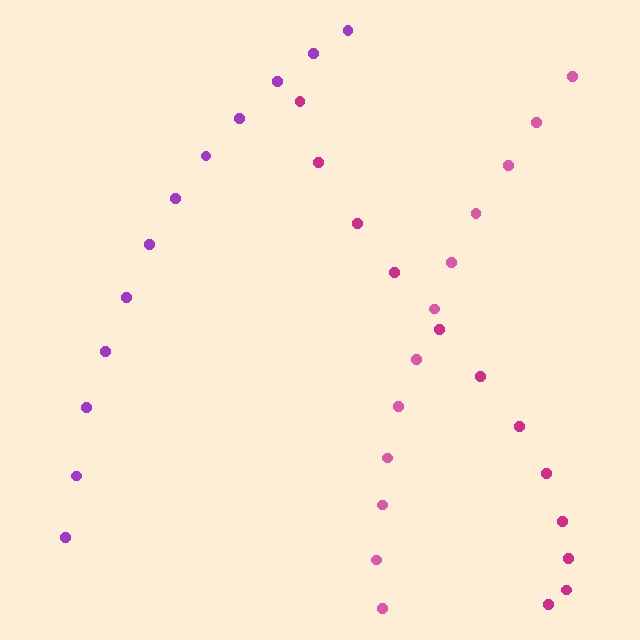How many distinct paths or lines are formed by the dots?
There are 3 distinct paths.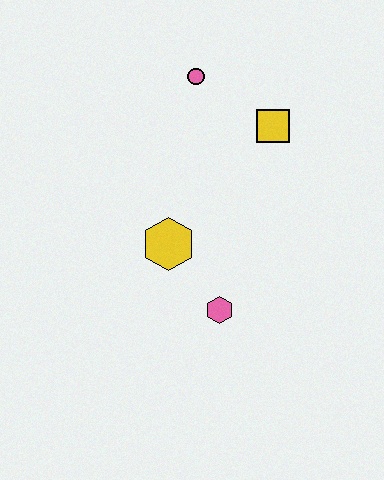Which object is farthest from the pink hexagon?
The pink circle is farthest from the pink hexagon.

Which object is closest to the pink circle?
The yellow square is closest to the pink circle.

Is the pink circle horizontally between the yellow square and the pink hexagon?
No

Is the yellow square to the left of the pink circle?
No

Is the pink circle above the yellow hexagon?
Yes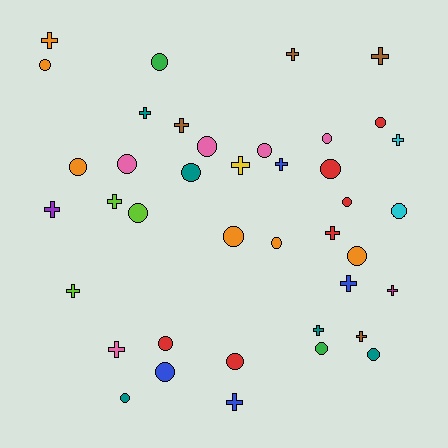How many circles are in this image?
There are 22 circles.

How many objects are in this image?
There are 40 objects.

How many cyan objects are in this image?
There are 2 cyan objects.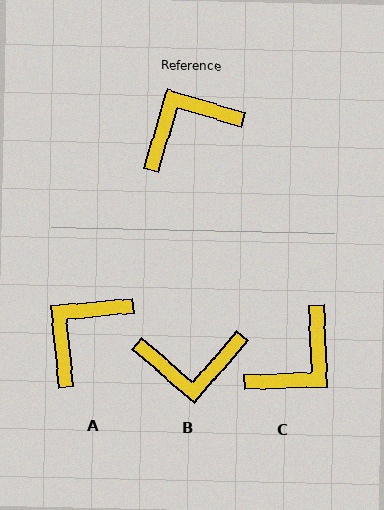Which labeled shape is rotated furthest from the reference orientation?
C, about 161 degrees away.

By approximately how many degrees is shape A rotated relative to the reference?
Approximately 22 degrees counter-clockwise.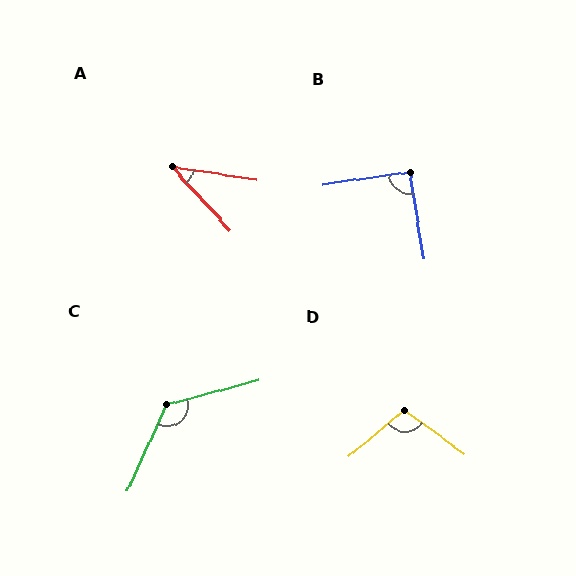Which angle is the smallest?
A, at approximately 39 degrees.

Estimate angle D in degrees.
Approximately 103 degrees.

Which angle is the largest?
C, at approximately 129 degrees.